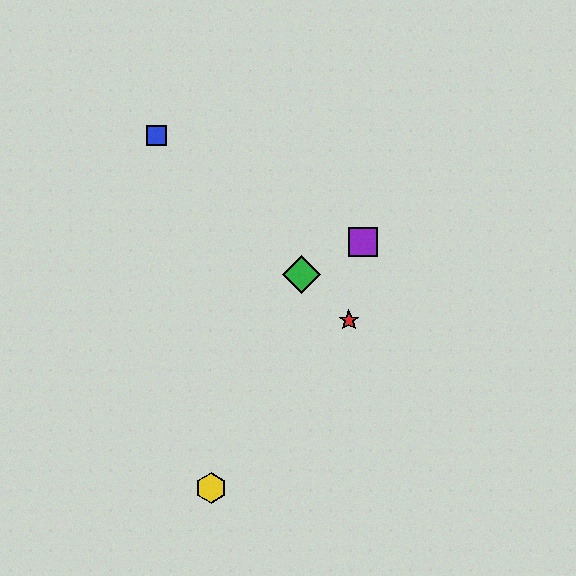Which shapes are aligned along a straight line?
The red star, the blue square, the green diamond are aligned along a straight line.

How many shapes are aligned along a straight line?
3 shapes (the red star, the blue square, the green diamond) are aligned along a straight line.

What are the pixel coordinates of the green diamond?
The green diamond is at (302, 275).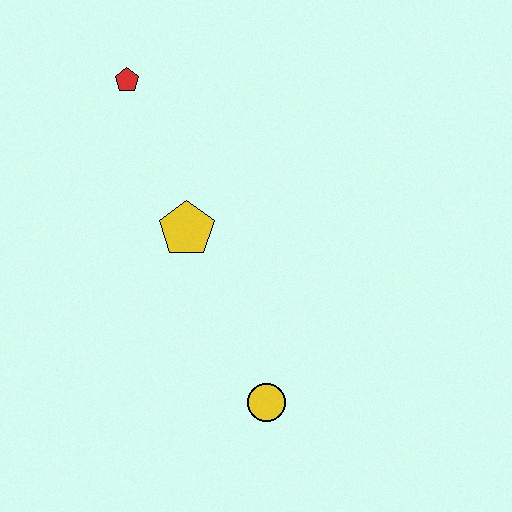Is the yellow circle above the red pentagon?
No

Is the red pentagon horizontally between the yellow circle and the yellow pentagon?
No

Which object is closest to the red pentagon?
The yellow pentagon is closest to the red pentagon.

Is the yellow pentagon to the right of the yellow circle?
No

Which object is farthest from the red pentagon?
The yellow circle is farthest from the red pentagon.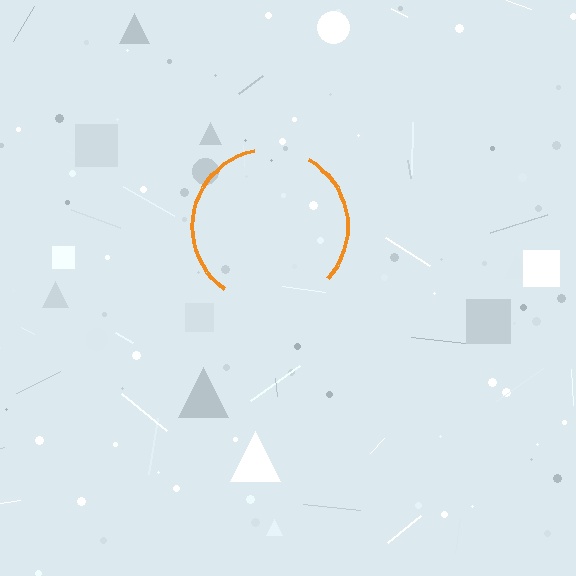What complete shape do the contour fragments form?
The contour fragments form a circle.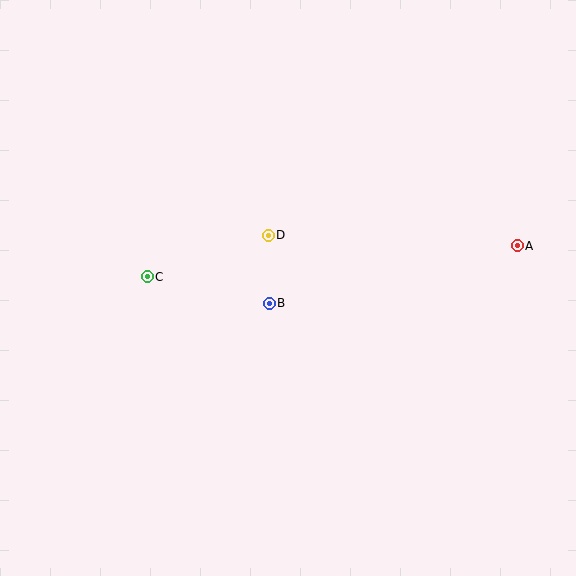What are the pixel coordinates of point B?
Point B is at (269, 303).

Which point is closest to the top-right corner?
Point A is closest to the top-right corner.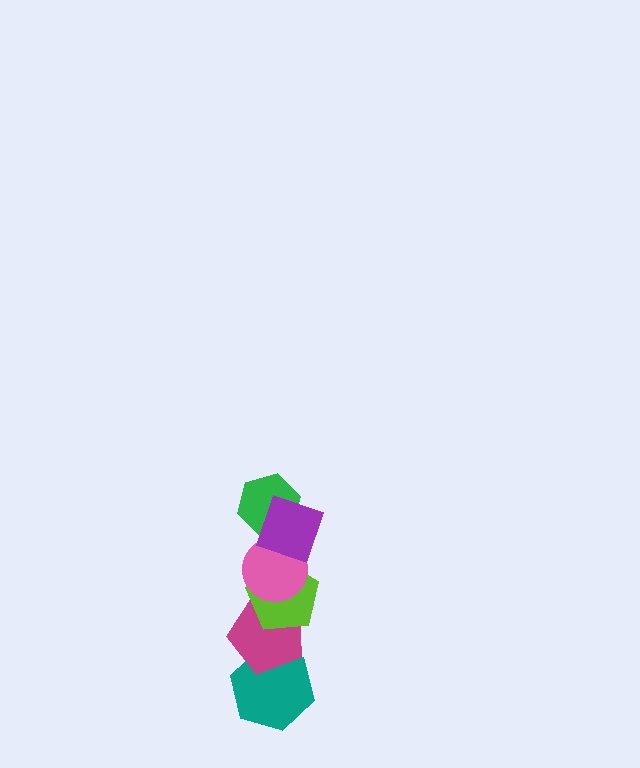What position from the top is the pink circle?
The pink circle is 3rd from the top.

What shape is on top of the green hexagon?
The purple square is on top of the green hexagon.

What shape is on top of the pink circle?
The green hexagon is on top of the pink circle.